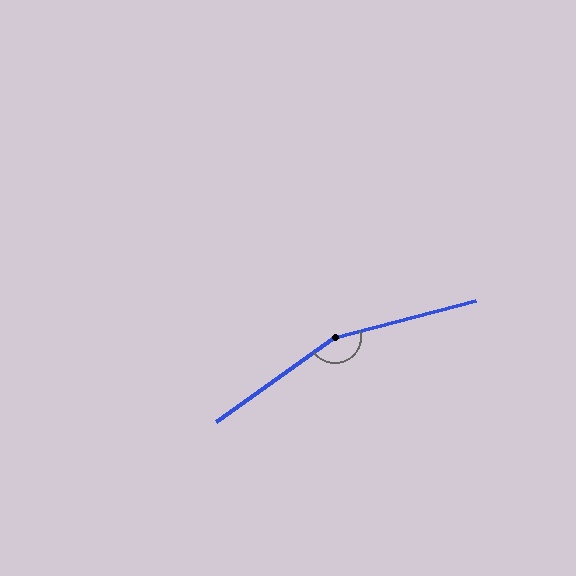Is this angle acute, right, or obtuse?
It is obtuse.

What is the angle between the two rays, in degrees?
Approximately 159 degrees.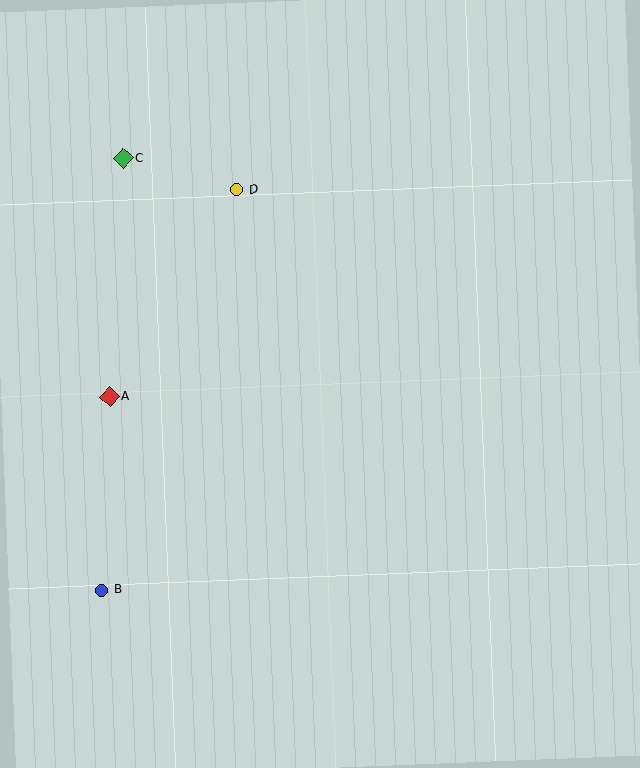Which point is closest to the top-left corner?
Point C is closest to the top-left corner.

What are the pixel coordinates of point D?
Point D is at (237, 190).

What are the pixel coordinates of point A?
Point A is at (110, 397).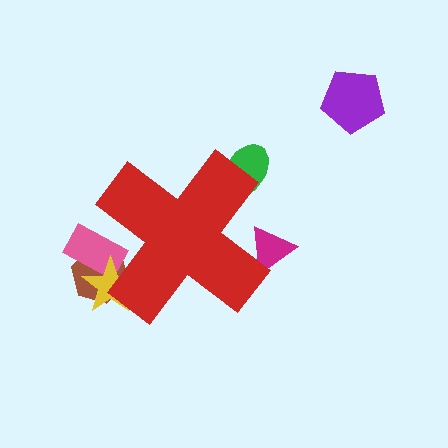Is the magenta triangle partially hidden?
Yes, the magenta triangle is partially hidden behind the red cross.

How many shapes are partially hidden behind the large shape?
5 shapes are partially hidden.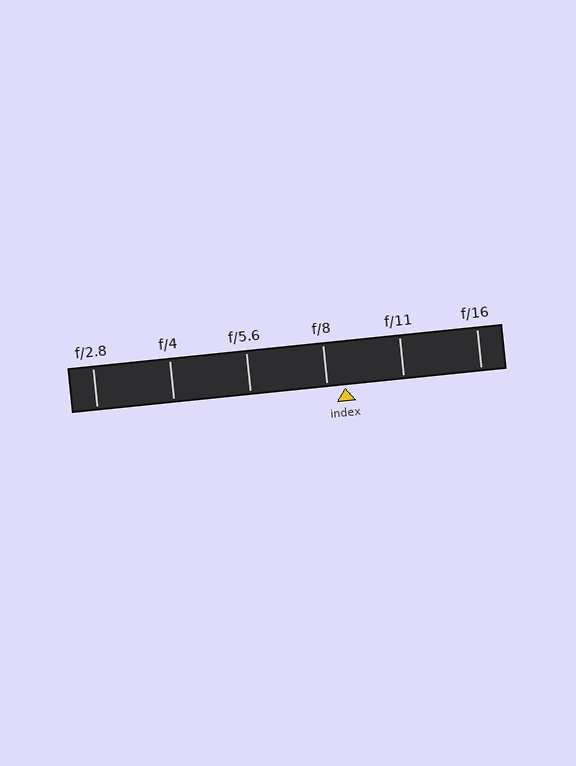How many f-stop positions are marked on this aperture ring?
There are 6 f-stop positions marked.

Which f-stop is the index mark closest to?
The index mark is closest to f/8.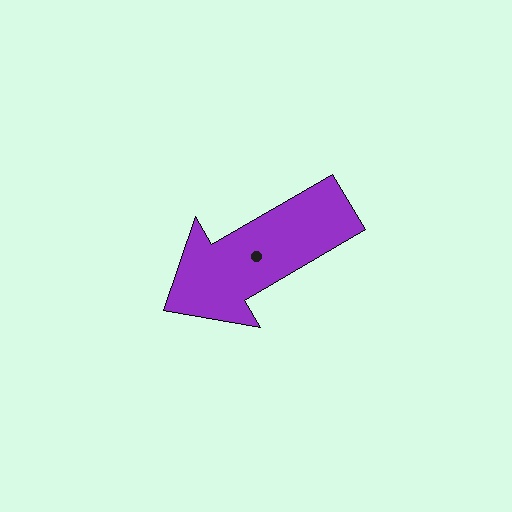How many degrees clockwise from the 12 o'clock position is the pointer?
Approximately 240 degrees.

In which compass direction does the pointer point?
Southwest.